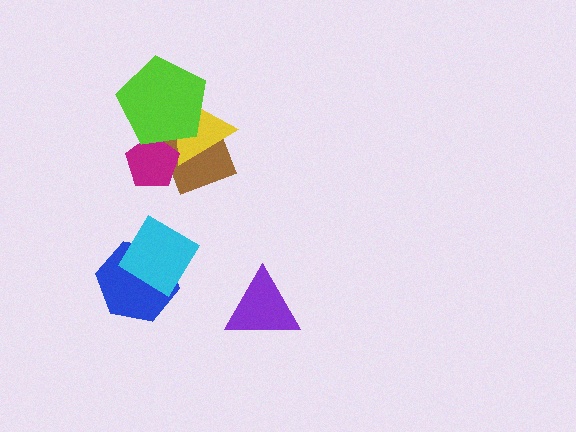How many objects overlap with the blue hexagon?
1 object overlaps with the blue hexagon.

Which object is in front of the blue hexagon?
The cyan diamond is in front of the blue hexagon.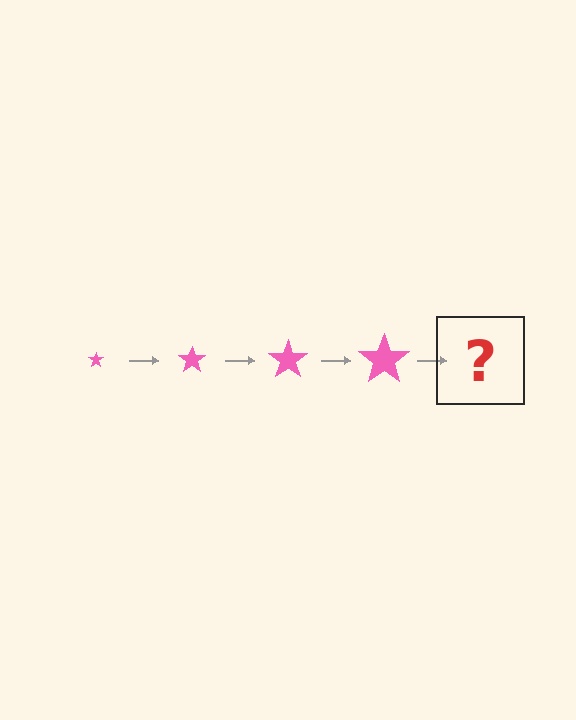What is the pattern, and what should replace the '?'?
The pattern is that the star gets progressively larger each step. The '?' should be a pink star, larger than the previous one.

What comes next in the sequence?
The next element should be a pink star, larger than the previous one.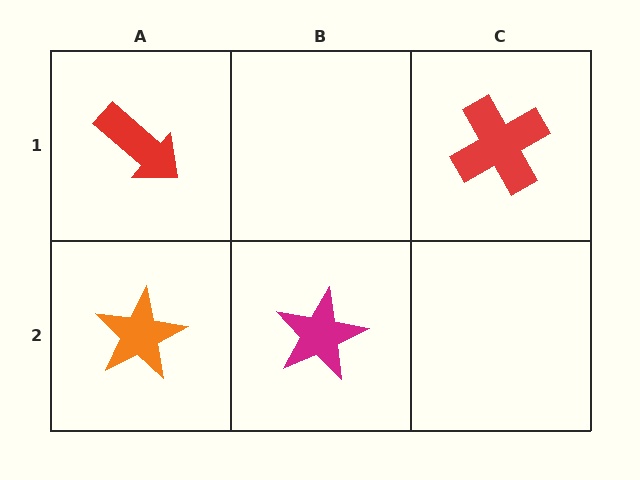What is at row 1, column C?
A red cross.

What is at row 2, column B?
A magenta star.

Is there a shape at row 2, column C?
No, that cell is empty.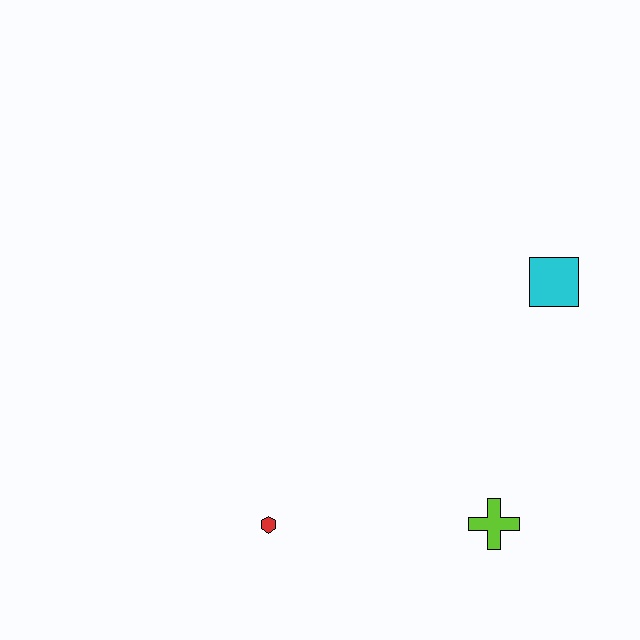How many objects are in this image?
There are 3 objects.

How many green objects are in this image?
There are no green objects.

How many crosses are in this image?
There is 1 cross.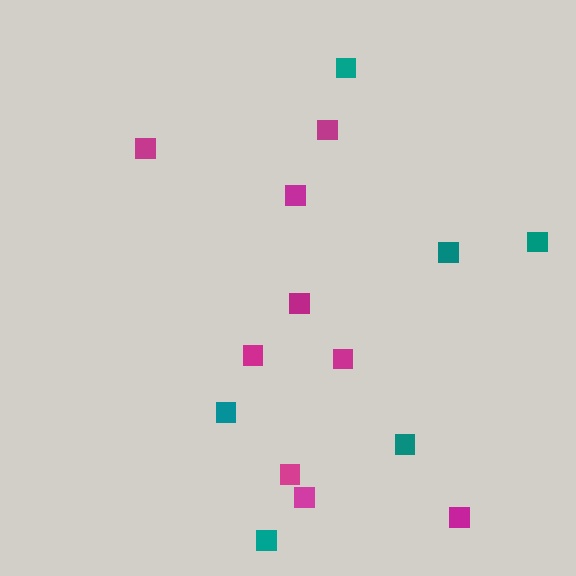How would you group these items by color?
There are 2 groups: one group of teal squares (6) and one group of magenta squares (9).